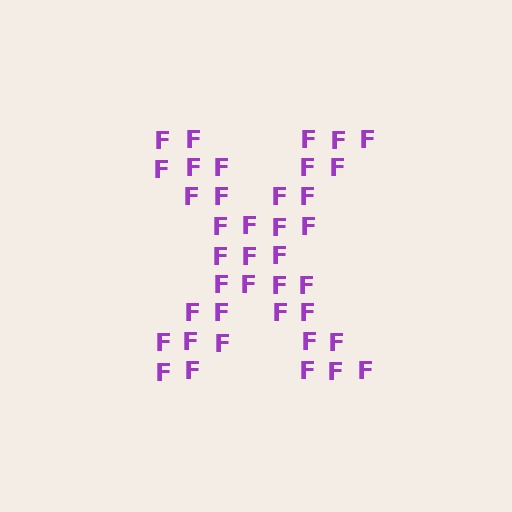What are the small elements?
The small elements are letter F's.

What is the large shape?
The large shape is the letter X.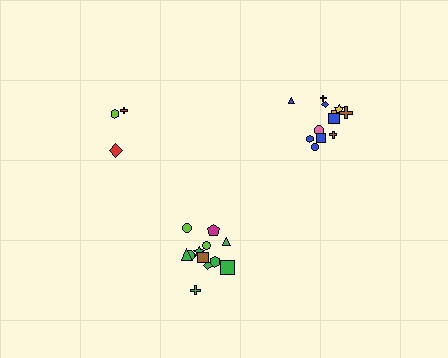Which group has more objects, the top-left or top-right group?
The top-right group.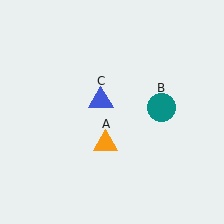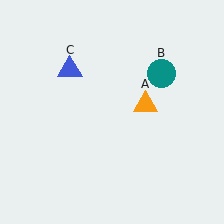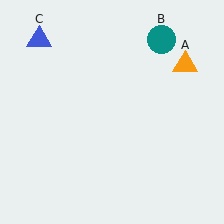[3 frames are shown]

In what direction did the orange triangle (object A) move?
The orange triangle (object A) moved up and to the right.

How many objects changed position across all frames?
3 objects changed position: orange triangle (object A), teal circle (object B), blue triangle (object C).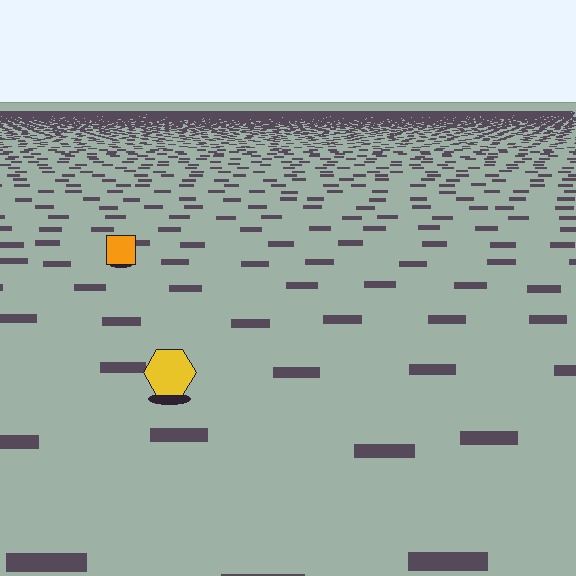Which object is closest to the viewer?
The yellow hexagon is closest. The texture marks near it are larger and more spread out.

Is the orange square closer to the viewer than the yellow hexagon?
No. The yellow hexagon is closer — you can tell from the texture gradient: the ground texture is coarser near it.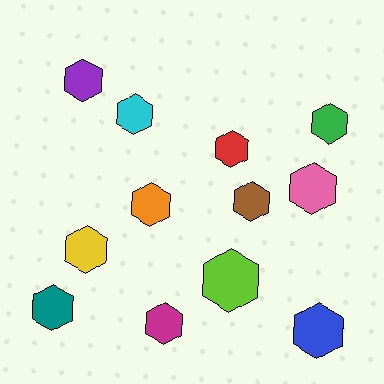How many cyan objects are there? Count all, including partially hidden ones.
There is 1 cyan object.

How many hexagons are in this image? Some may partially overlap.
There are 12 hexagons.